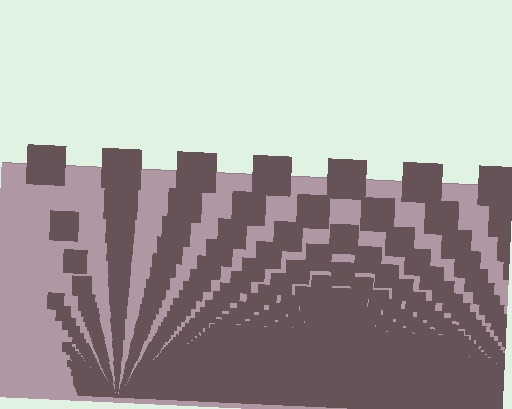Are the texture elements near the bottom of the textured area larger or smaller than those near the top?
Smaller. The gradient is inverted — elements near the bottom are smaller and denser.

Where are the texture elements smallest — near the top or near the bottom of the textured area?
Near the bottom.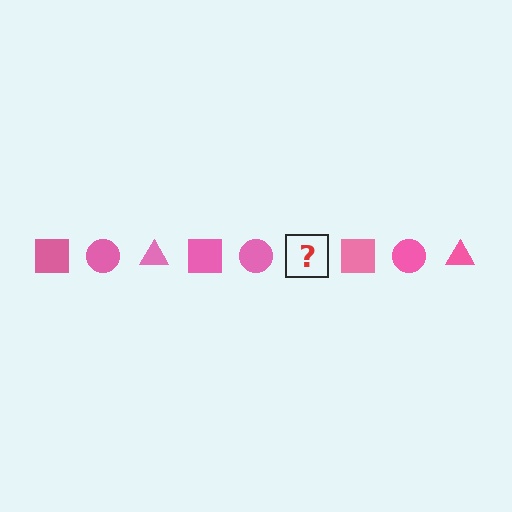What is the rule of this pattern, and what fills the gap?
The rule is that the pattern cycles through square, circle, triangle shapes in pink. The gap should be filled with a pink triangle.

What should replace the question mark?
The question mark should be replaced with a pink triangle.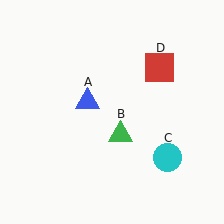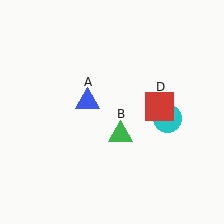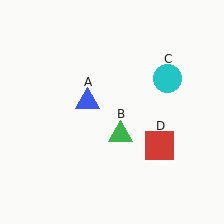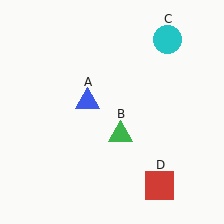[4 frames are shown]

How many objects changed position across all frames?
2 objects changed position: cyan circle (object C), red square (object D).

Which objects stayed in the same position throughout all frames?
Blue triangle (object A) and green triangle (object B) remained stationary.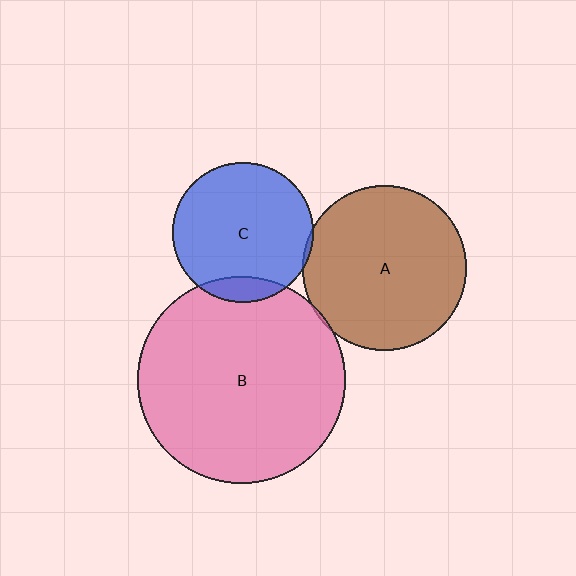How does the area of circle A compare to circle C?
Approximately 1.4 times.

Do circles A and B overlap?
Yes.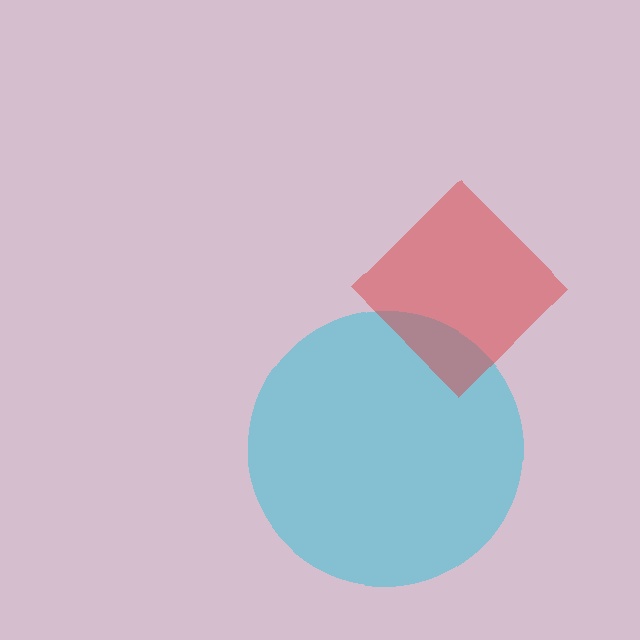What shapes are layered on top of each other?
The layered shapes are: a cyan circle, a red diamond.